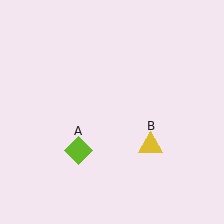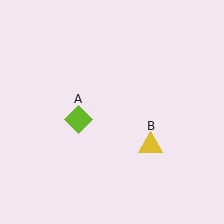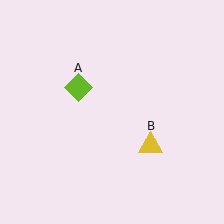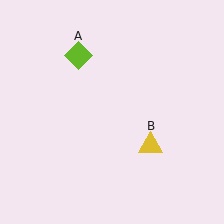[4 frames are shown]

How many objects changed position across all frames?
1 object changed position: lime diamond (object A).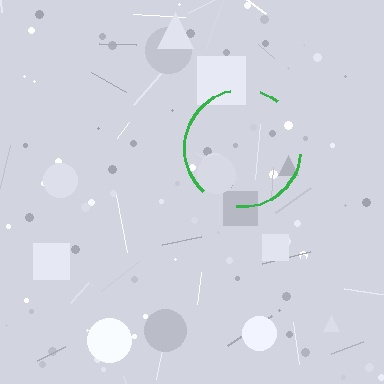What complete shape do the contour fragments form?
The contour fragments form a circle.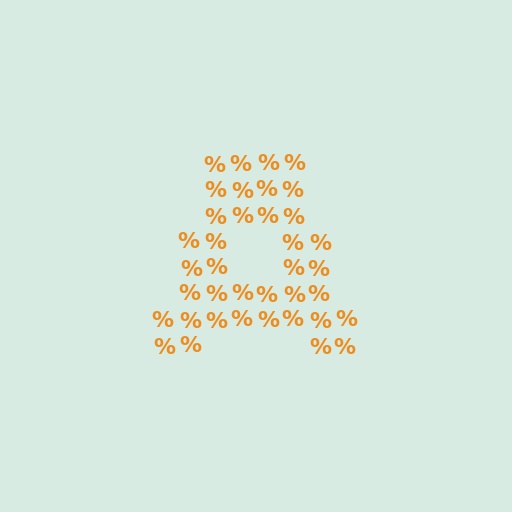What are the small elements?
The small elements are percent signs.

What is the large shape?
The large shape is the letter A.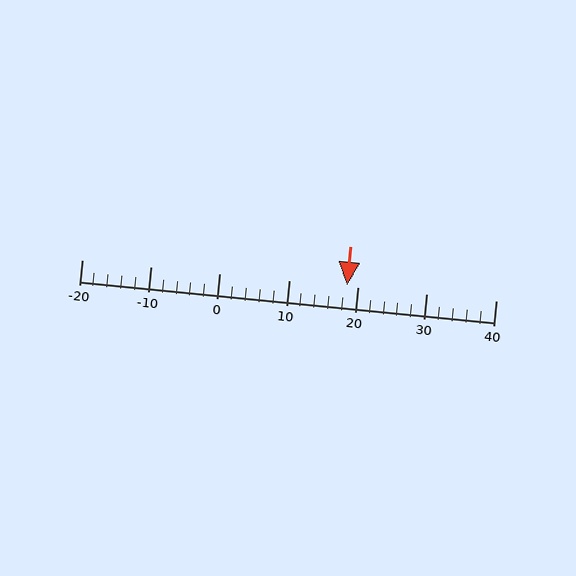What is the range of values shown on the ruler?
The ruler shows values from -20 to 40.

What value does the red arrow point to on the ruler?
The red arrow points to approximately 18.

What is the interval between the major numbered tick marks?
The major tick marks are spaced 10 units apart.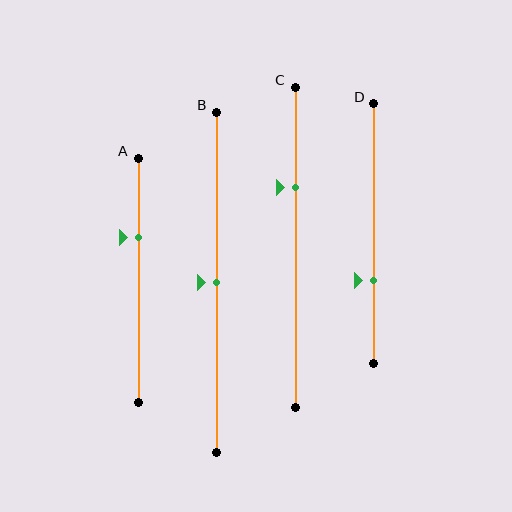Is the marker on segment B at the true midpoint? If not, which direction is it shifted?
Yes, the marker on segment B is at the true midpoint.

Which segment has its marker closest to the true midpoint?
Segment B has its marker closest to the true midpoint.